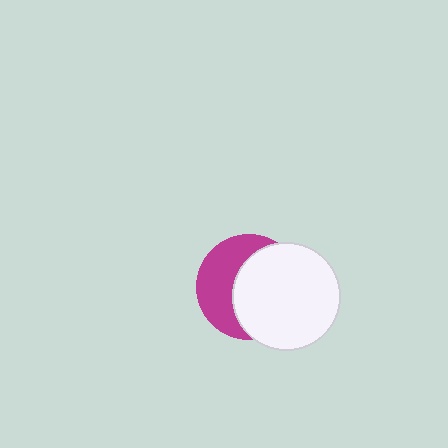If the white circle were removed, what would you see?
You would see the complete magenta circle.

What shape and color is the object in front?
The object in front is a white circle.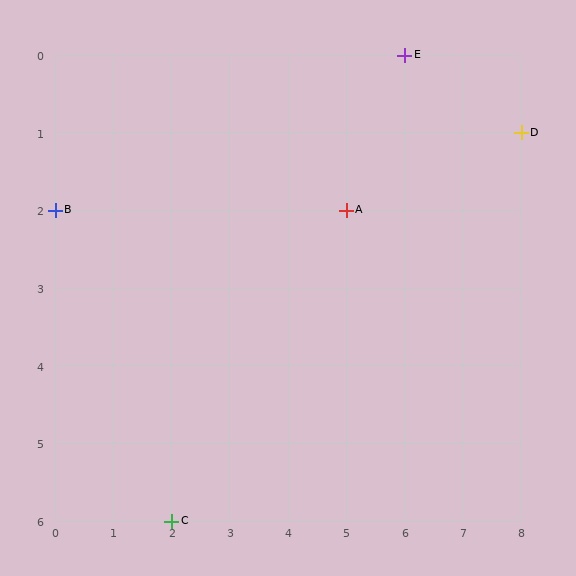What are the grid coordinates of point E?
Point E is at grid coordinates (6, 0).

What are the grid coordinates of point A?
Point A is at grid coordinates (5, 2).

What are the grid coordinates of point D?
Point D is at grid coordinates (8, 1).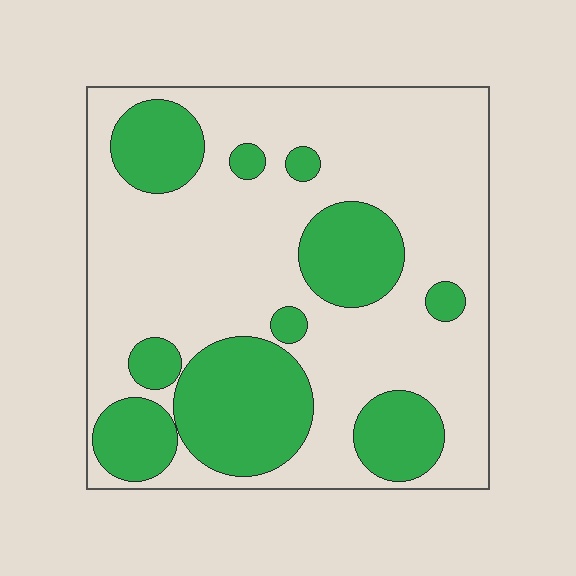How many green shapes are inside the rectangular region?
10.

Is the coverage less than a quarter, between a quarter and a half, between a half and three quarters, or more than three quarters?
Between a quarter and a half.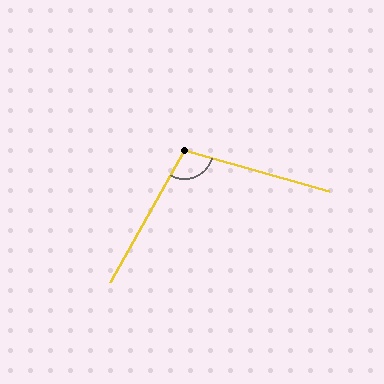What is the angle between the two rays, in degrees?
Approximately 103 degrees.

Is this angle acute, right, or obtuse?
It is obtuse.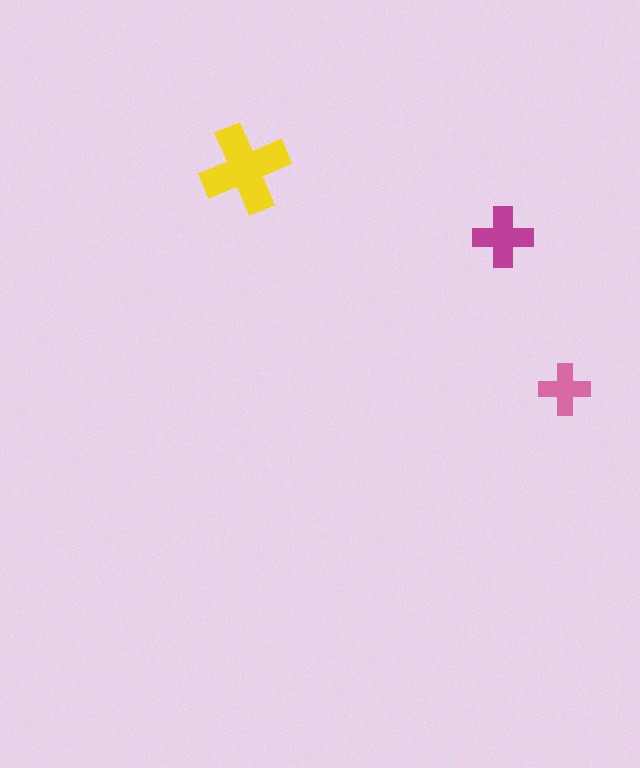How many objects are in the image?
There are 3 objects in the image.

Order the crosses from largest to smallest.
the yellow one, the magenta one, the pink one.